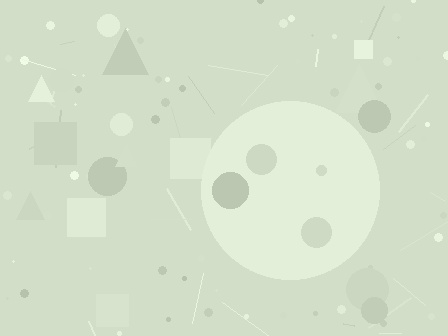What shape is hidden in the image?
A circle is hidden in the image.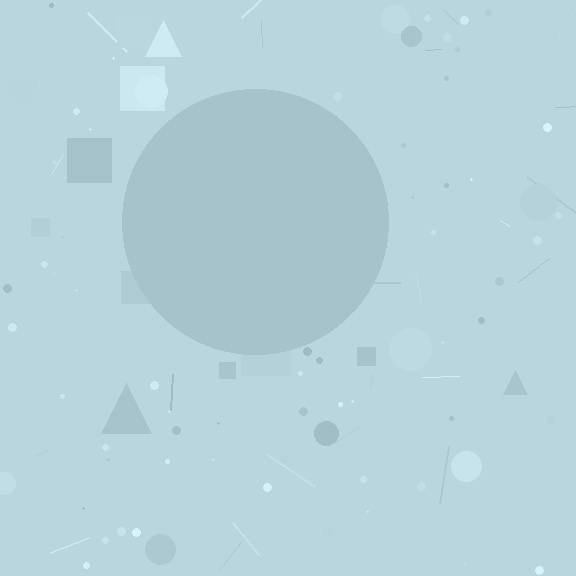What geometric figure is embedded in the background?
A circle is embedded in the background.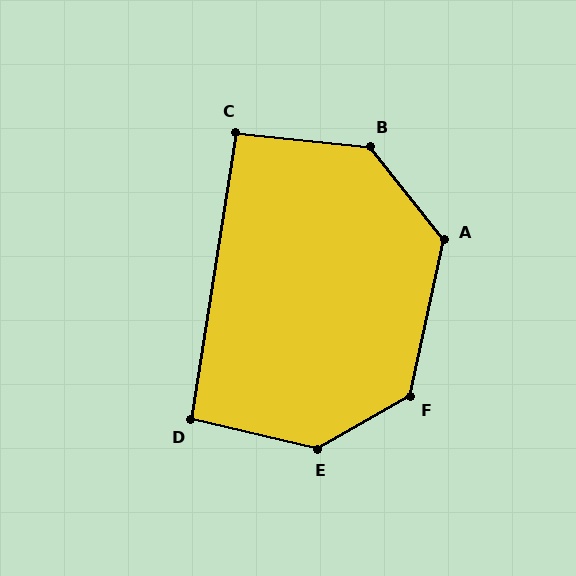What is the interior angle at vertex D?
Approximately 94 degrees (approximately right).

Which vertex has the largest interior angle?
E, at approximately 138 degrees.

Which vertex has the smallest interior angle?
C, at approximately 93 degrees.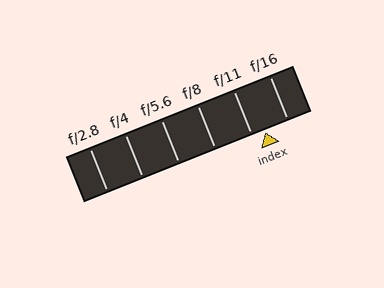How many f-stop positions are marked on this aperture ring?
There are 6 f-stop positions marked.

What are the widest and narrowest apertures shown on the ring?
The widest aperture shown is f/2.8 and the narrowest is f/16.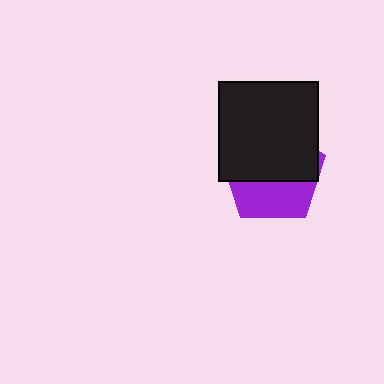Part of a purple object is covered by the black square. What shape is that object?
It is a pentagon.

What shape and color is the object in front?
The object in front is a black square.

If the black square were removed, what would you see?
You would see the complete purple pentagon.